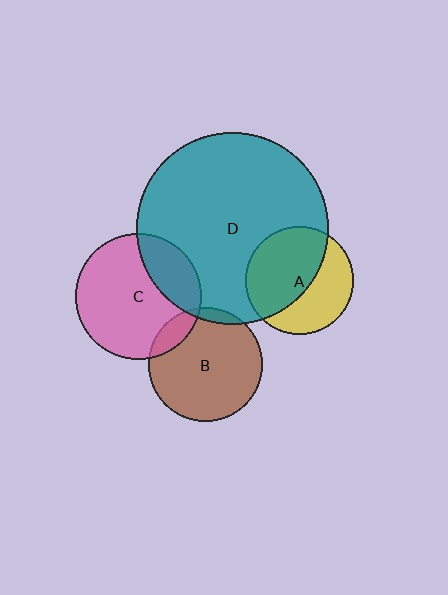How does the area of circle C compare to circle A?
Approximately 1.4 times.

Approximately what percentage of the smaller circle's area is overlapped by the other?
Approximately 55%.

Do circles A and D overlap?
Yes.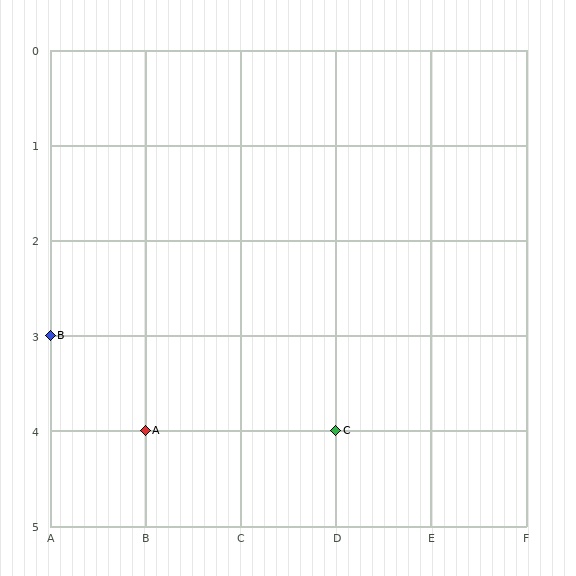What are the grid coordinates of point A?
Point A is at grid coordinates (B, 4).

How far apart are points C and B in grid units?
Points C and B are 3 columns and 1 row apart (about 3.2 grid units diagonally).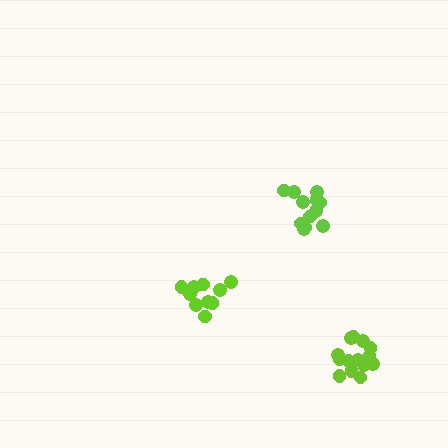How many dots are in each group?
Group 1: 12 dots, Group 2: 10 dots, Group 3: 14 dots (36 total).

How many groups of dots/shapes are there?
There are 3 groups.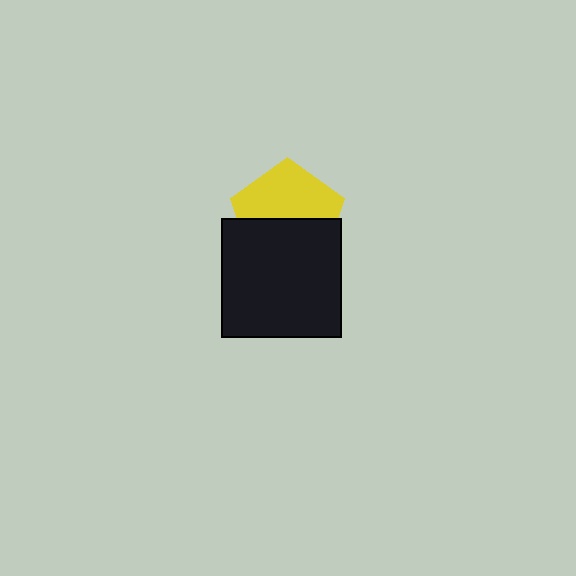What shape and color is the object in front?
The object in front is a black square.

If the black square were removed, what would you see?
You would see the complete yellow pentagon.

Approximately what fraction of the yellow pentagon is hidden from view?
Roughly 48% of the yellow pentagon is hidden behind the black square.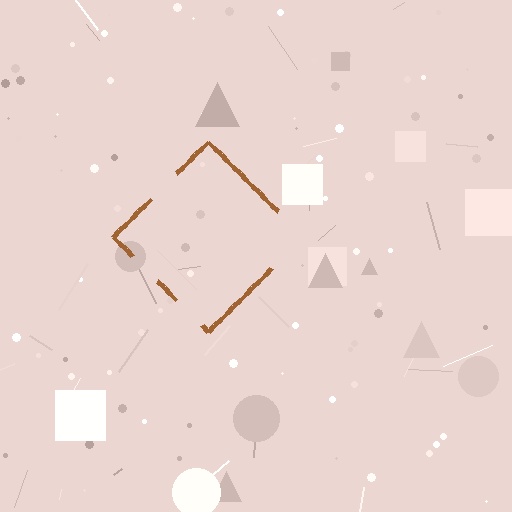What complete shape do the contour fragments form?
The contour fragments form a diamond.